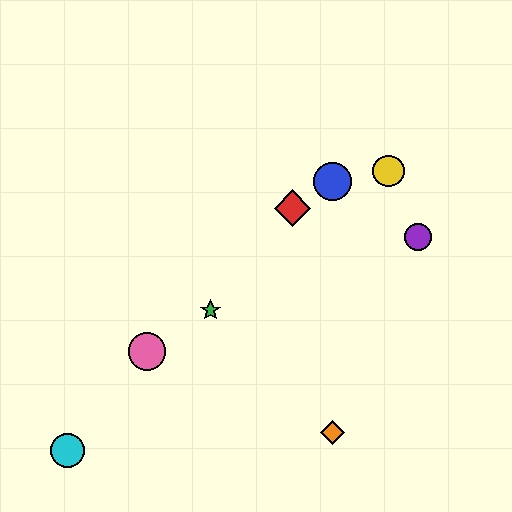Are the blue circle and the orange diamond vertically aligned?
Yes, both are at x≈332.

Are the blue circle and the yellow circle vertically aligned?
No, the blue circle is at x≈332 and the yellow circle is at x≈388.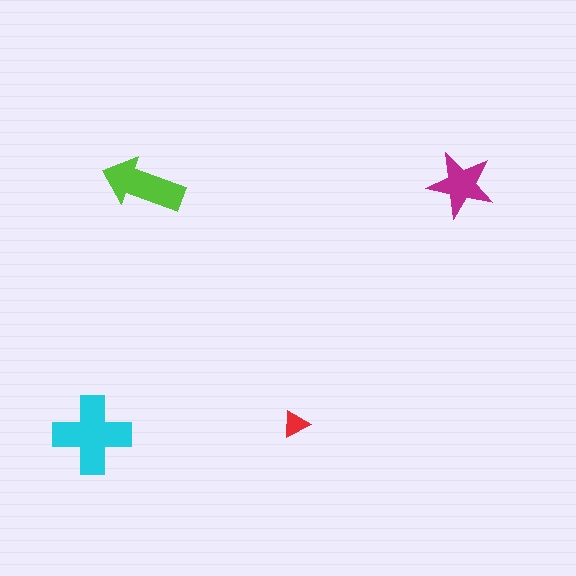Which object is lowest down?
The cyan cross is bottommost.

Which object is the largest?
The cyan cross.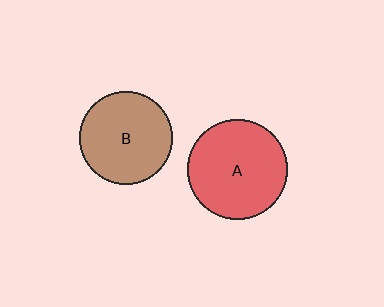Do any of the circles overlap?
No, none of the circles overlap.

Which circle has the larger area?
Circle A (red).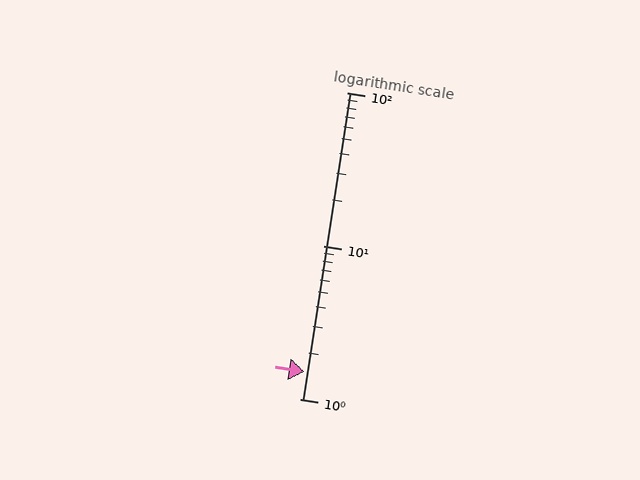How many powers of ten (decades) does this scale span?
The scale spans 2 decades, from 1 to 100.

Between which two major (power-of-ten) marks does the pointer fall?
The pointer is between 1 and 10.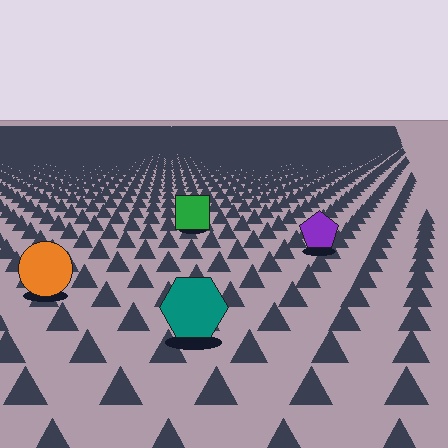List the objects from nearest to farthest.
From nearest to farthest: the teal hexagon, the orange circle, the purple pentagon, the green square.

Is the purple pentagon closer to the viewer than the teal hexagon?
No. The teal hexagon is closer — you can tell from the texture gradient: the ground texture is coarser near it.